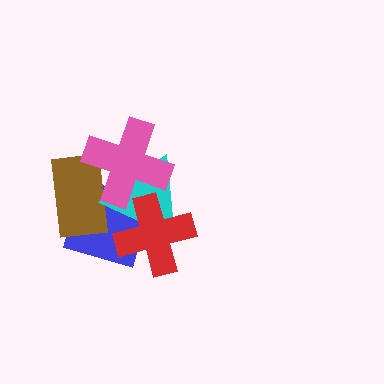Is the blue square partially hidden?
Yes, it is partially covered by another shape.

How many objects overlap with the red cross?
2 objects overlap with the red cross.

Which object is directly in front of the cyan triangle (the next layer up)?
The pink cross is directly in front of the cyan triangle.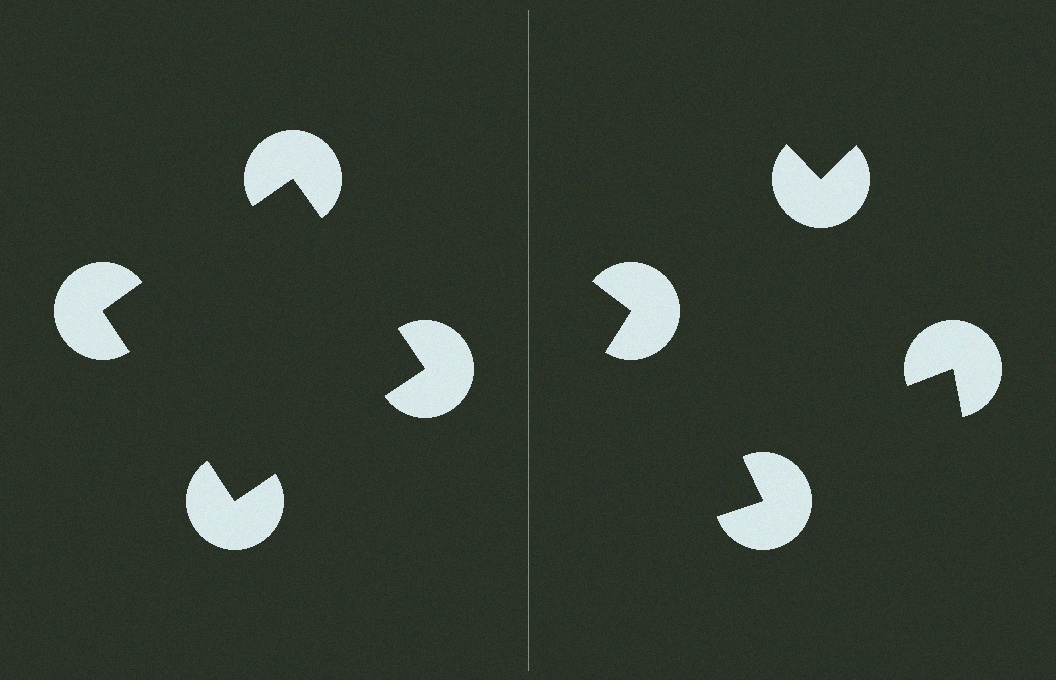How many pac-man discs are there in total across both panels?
8 — 4 on each side.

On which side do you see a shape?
An illusory square appears on the left side. On the right side the wedge cuts are rotated, so no coherent shape forms.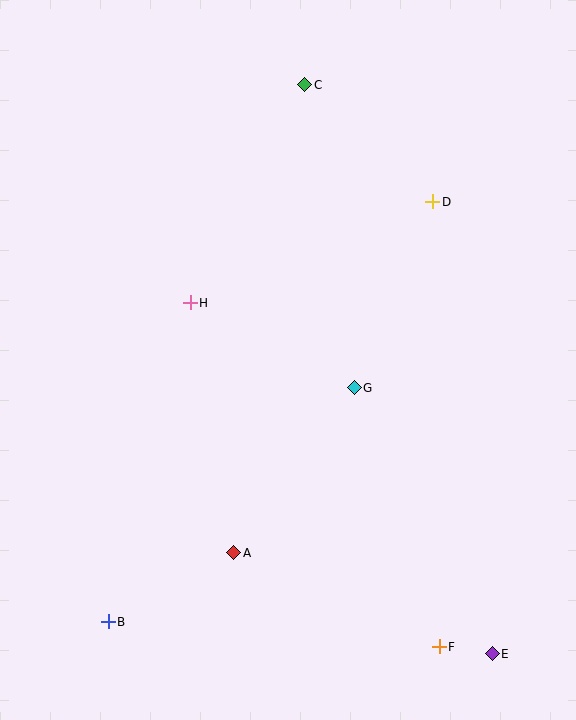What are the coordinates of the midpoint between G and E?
The midpoint between G and E is at (423, 521).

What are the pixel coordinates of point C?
Point C is at (305, 85).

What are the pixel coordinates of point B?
Point B is at (108, 622).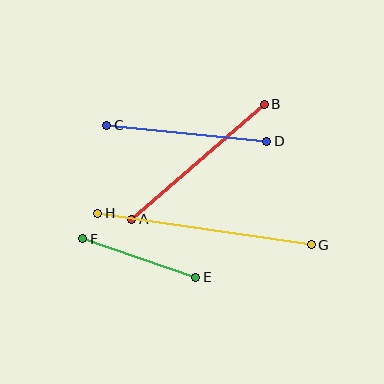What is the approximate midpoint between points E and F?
The midpoint is at approximately (139, 258) pixels.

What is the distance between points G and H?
The distance is approximately 216 pixels.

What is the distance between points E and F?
The distance is approximately 119 pixels.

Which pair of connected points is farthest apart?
Points G and H are farthest apart.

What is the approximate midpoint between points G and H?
The midpoint is at approximately (204, 229) pixels.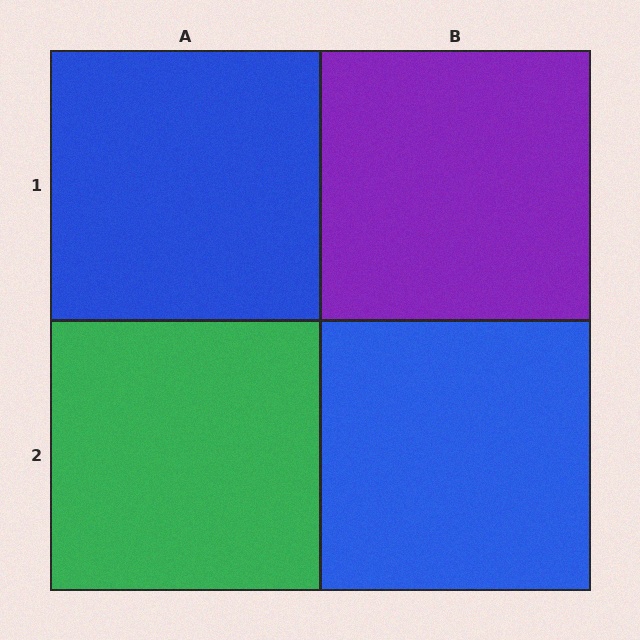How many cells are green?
1 cell is green.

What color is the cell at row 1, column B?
Purple.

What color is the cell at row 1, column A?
Blue.